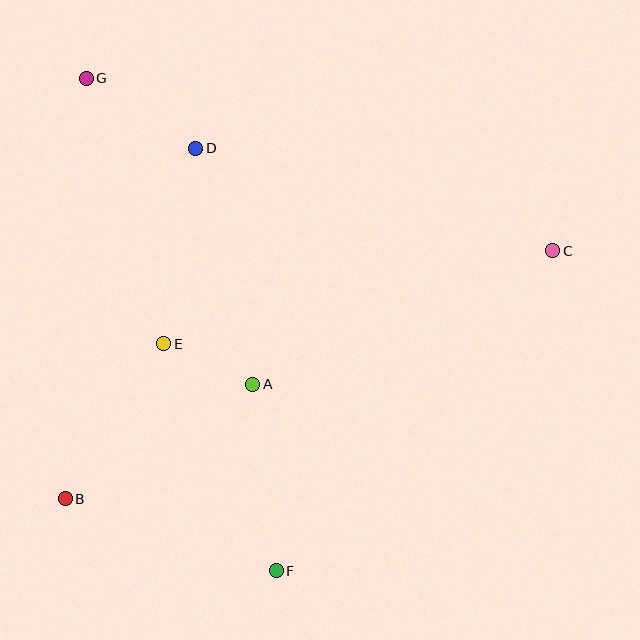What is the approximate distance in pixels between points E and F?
The distance between E and F is approximately 253 pixels.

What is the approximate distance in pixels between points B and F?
The distance between B and F is approximately 223 pixels.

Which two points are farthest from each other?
Points B and C are farthest from each other.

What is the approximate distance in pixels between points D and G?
The distance between D and G is approximately 130 pixels.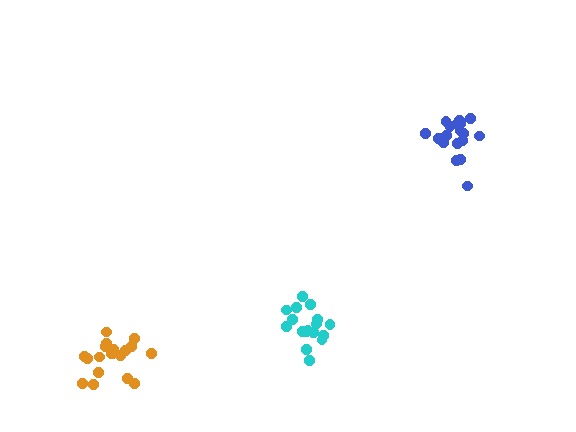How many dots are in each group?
Group 1: 19 dots, Group 2: 17 dots, Group 3: 19 dots (55 total).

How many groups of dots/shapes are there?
There are 3 groups.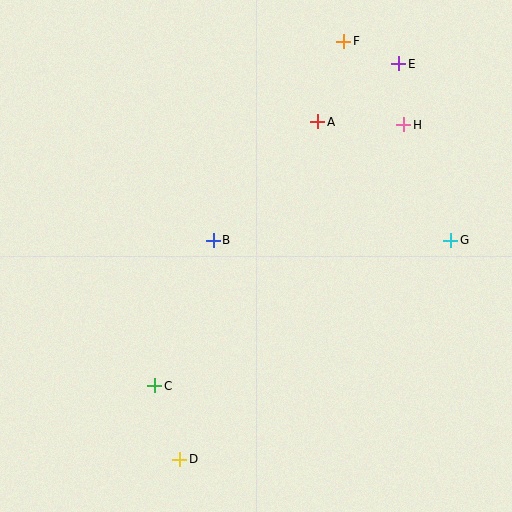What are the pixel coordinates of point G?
Point G is at (451, 240).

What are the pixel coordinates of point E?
Point E is at (399, 64).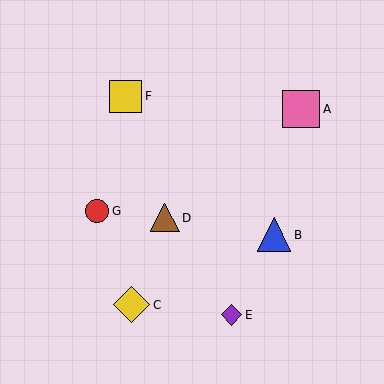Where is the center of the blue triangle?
The center of the blue triangle is at (274, 235).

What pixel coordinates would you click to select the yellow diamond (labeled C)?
Click at (132, 305) to select the yellow diamond C.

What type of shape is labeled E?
Shape E is a purple diamond.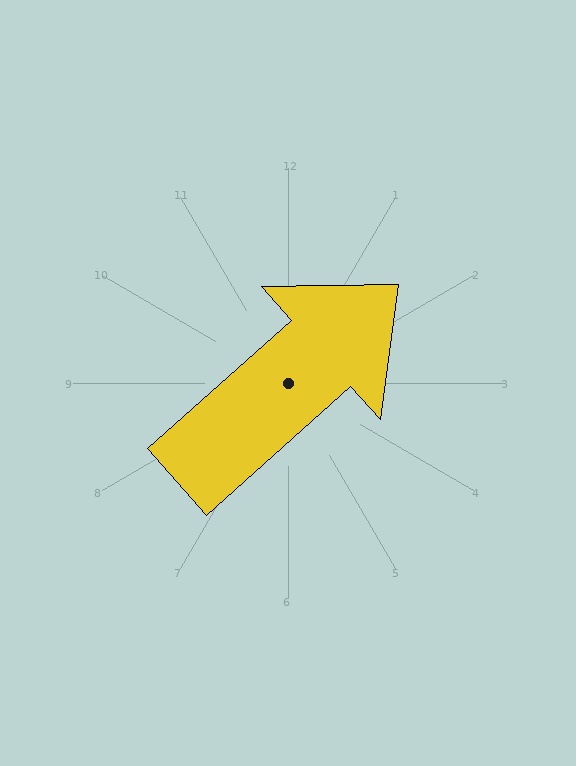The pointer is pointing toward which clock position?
Roughly 2 o'clock.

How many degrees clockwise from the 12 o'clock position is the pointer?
Approximately 48 degrees.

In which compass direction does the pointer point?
Northeast.